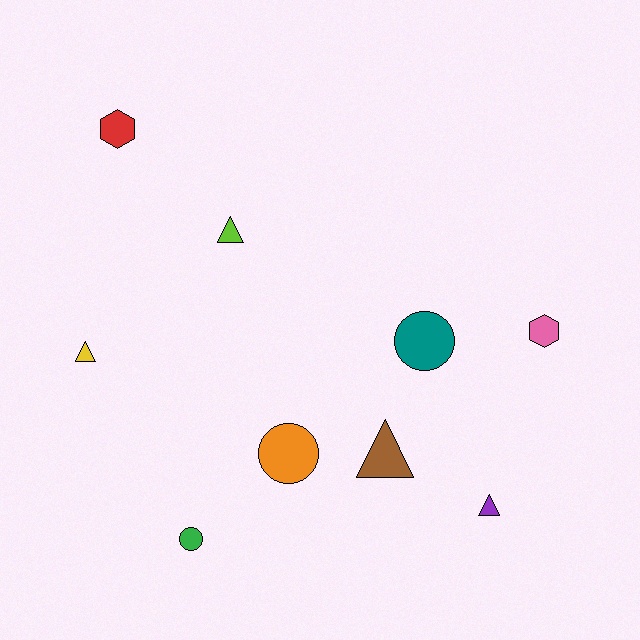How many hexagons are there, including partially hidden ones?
There are 2 hexagons.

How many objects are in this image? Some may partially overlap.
There are 9 objects.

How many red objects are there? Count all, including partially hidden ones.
There is 1 red object.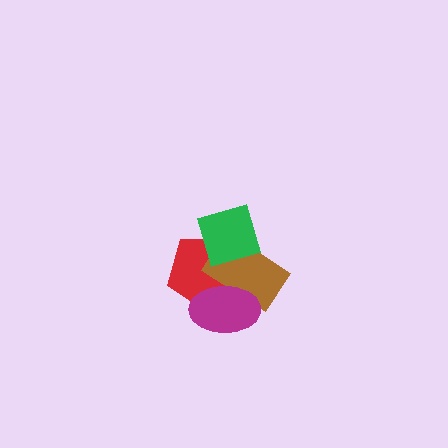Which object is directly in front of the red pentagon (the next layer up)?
The brown rectangle is directly in front of the red pentagon.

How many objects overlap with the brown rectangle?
3 objects overlap with the brown rectangle.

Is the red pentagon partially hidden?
Yes, it is partially covered by another shape.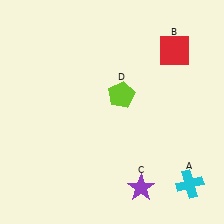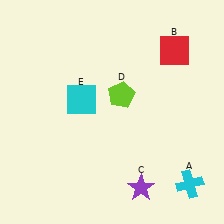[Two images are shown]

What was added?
A cyan square (E) was added in Image 2.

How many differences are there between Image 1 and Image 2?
There is 1 difference between the two images.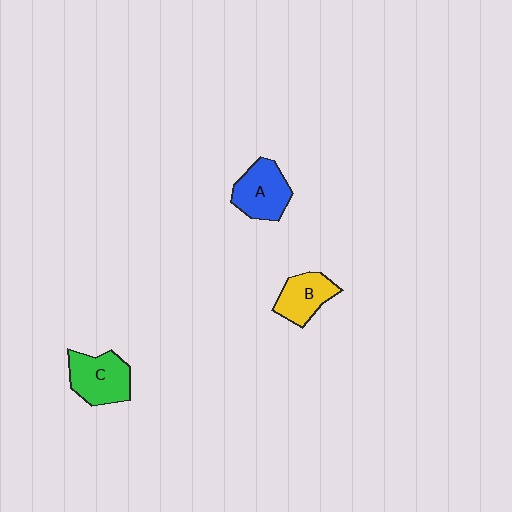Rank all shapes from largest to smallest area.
From largest to smallest: C (green), A (blue), B (yellow).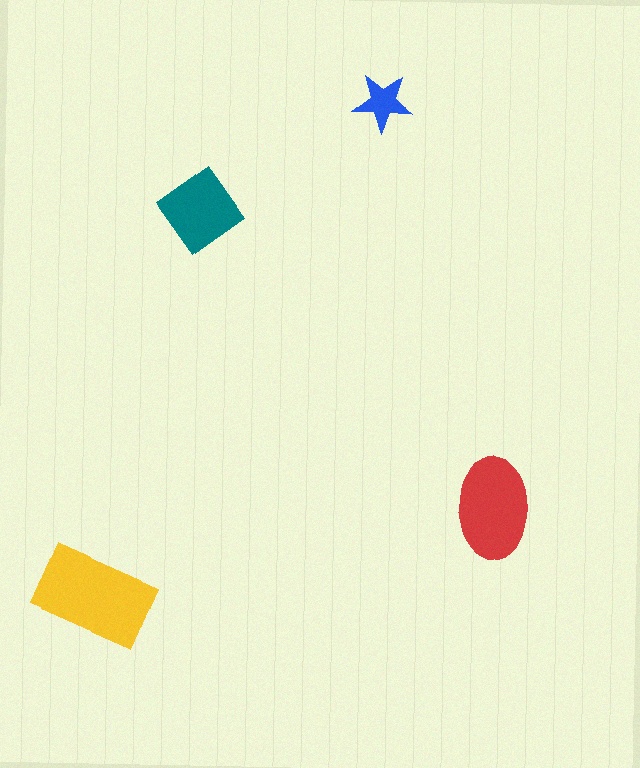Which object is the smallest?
The blue star.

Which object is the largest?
The yellow rectangle.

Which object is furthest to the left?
The yellow rectangle is leftmost.